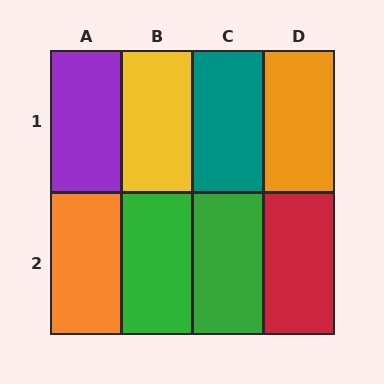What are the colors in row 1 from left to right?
Purple, yellow, teal, orange.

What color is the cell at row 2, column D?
Red.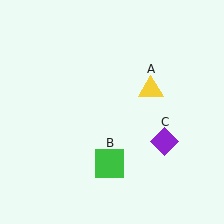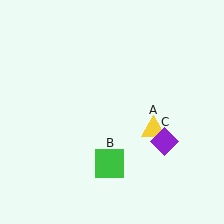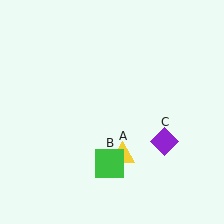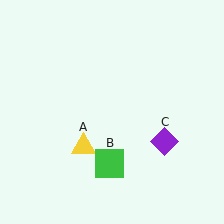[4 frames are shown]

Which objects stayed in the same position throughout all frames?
Green square (object B) and purple diamond (object C) remained stationary.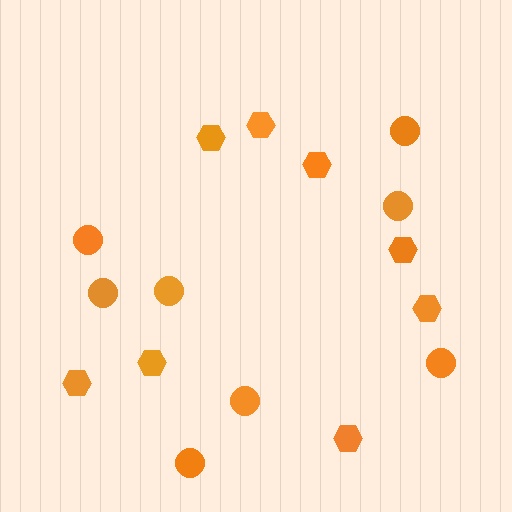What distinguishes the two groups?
There are 2 groups: one group of hexagons (8) and one group of circles (8).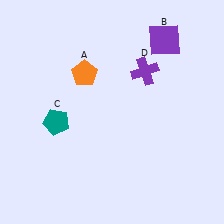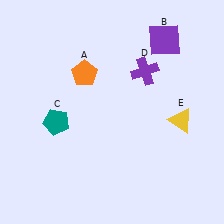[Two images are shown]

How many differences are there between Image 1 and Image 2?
There is 1 difference between the two images.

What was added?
A yellow triangle (E) was added in Image 2.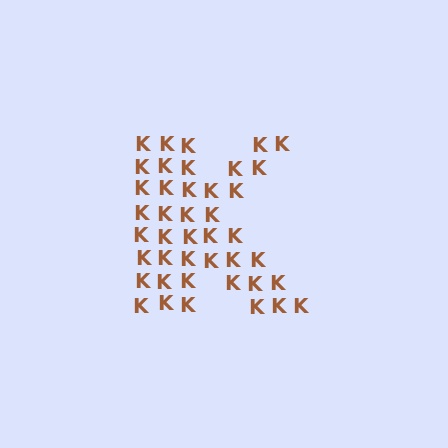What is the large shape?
The large shape is the letter K.